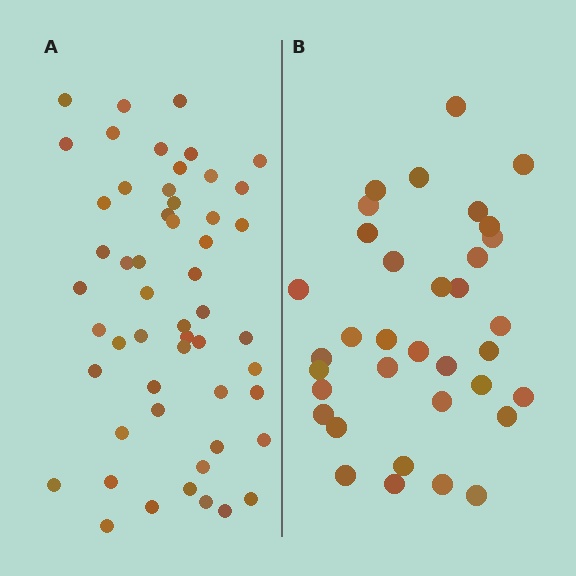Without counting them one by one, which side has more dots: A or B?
Region A (the left region) has more dots.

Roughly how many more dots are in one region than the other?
Region A has approximately 20 more dots than region B.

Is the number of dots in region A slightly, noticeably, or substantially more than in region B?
Region A has substantially more. The ratio is roughly 1.5 to 1.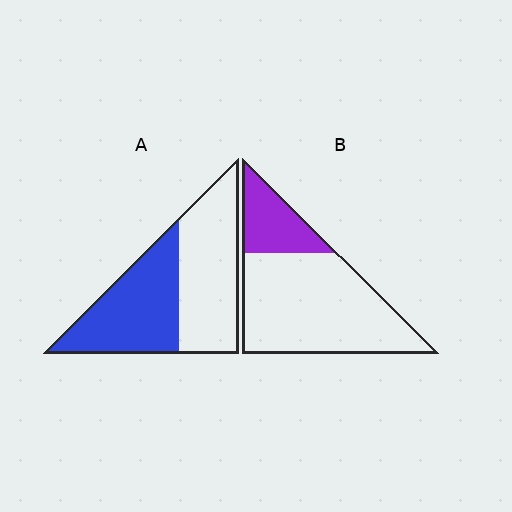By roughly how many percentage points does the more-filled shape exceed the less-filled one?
By roughly 25 percentage points (A over B).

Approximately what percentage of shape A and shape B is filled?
A is approximately 50% and B is approximately 25%.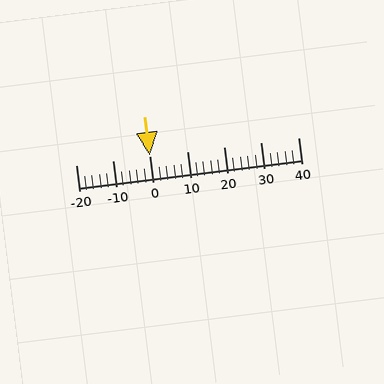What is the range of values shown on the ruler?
The ruler shows values from -20 to 40.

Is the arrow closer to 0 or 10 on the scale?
The arrow is closer to 0.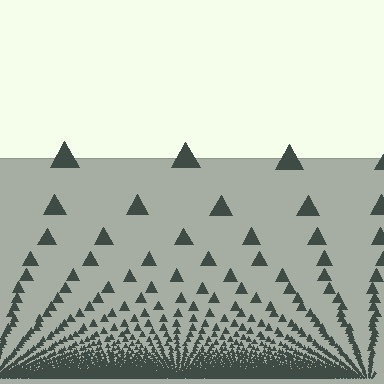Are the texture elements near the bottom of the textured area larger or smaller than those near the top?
Smaller. The gradient is inverted — elements near the bottom are smaller and denser.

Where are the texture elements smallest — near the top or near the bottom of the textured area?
Near the bottom.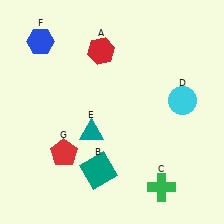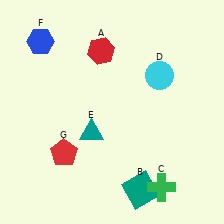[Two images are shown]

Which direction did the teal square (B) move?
The teal square (B) moved right.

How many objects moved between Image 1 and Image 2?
2 objects moved between the two images.